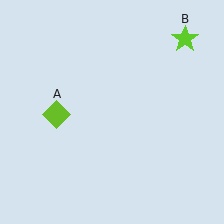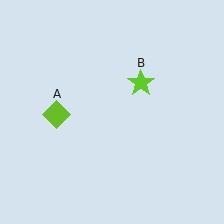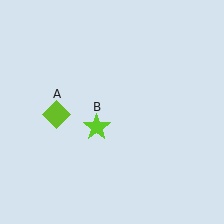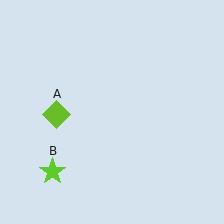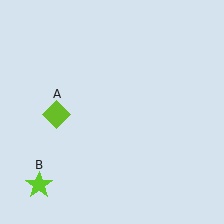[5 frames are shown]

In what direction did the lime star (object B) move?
The lime star (object B) moved down and to the left.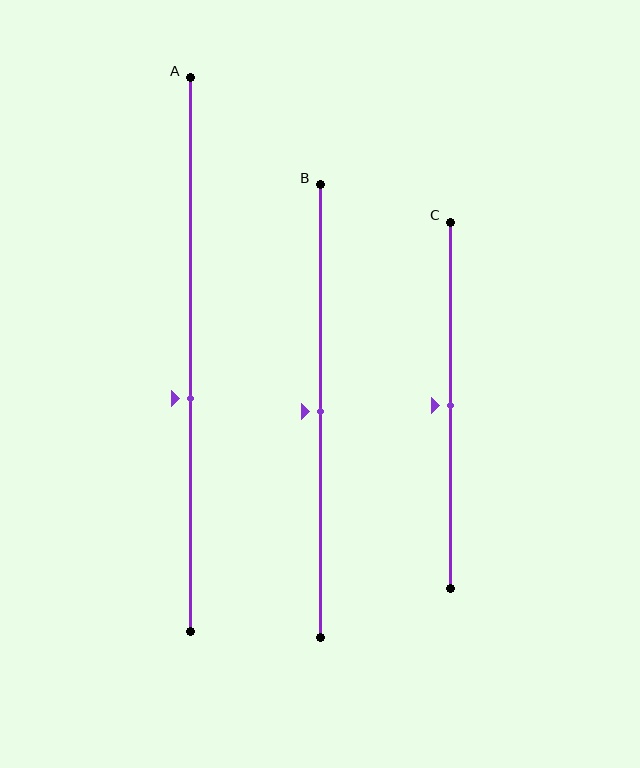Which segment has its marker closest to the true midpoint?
Segment B has its marker closest to the true midpoint.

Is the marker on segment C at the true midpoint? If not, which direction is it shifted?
Yes, the marker on segment C is at the true midpoint.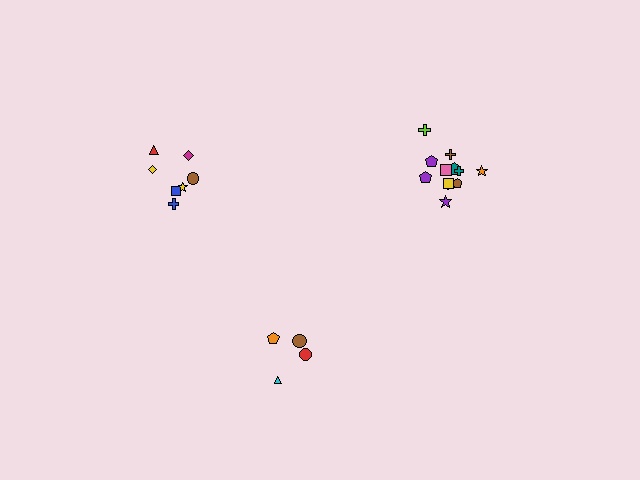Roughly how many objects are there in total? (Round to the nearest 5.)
Roughly 25 objects in total.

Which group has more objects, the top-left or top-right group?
The top-right group.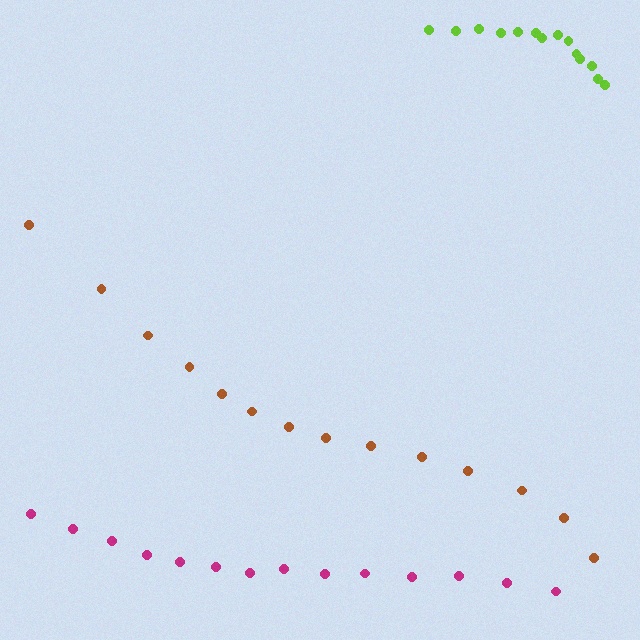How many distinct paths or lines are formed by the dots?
There are 3 distinct paths.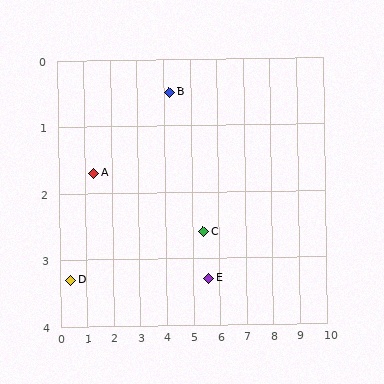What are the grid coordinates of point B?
Point B is at approximately (4.2, 0.5).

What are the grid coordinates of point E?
Point E is at approximately (5.6, 3.3).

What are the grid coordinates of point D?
Point D is at approximately (0.4, 3.3).